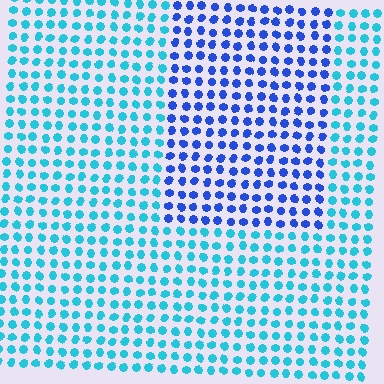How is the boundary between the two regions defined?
The boundary is defined purely by a slight shift in hue (about 41 degrees). Spacing, size, and orientation are identical on both sides.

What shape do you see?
I see a rectangle.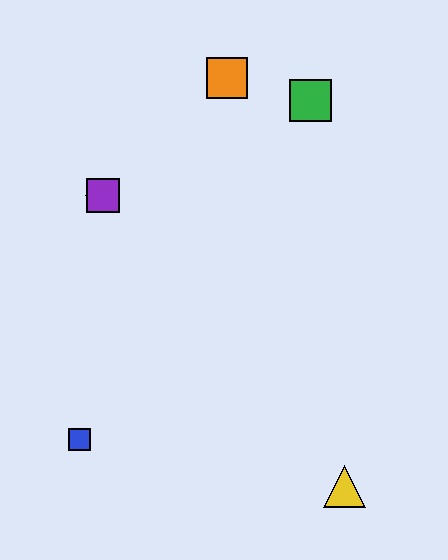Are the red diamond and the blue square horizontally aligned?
No, the red diamond is at y≈196 and the blue square is at y≈440.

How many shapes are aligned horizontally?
2 shapes (the red diamond, the purple square) are aligned horizontally.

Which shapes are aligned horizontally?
The red diamond, the purple square are aligned horizontally.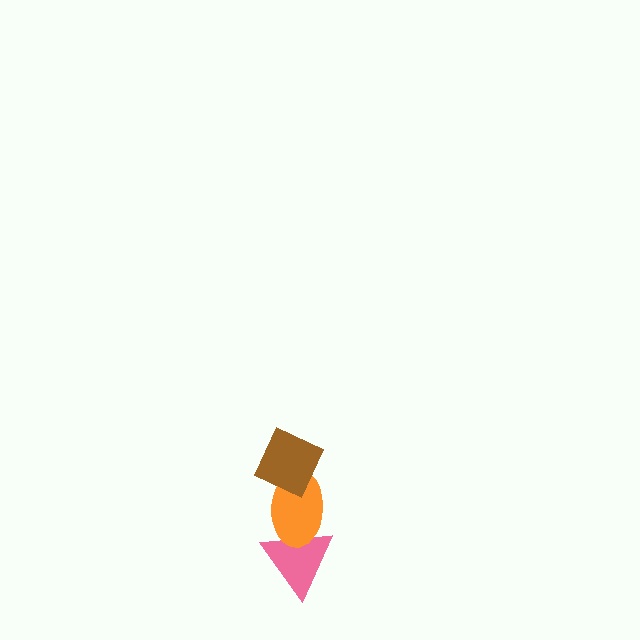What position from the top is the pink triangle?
The pink triangle is 3rd from the top.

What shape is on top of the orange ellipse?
The brown diamond is on top of the orange ellipse.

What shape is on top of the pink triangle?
The orange ellipse is on top of the pink triangle.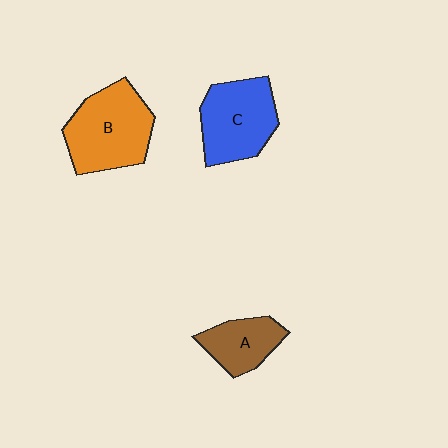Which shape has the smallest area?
Shape A (brown).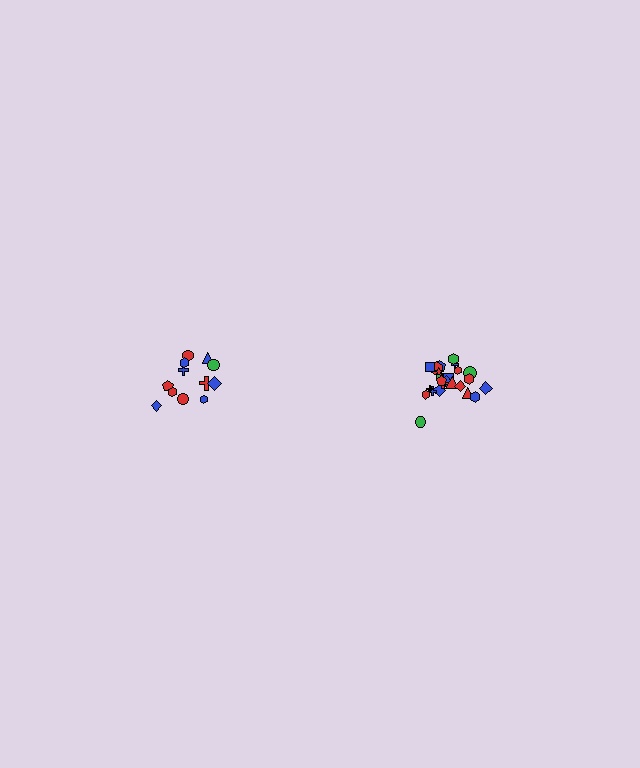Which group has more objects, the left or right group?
The right group.